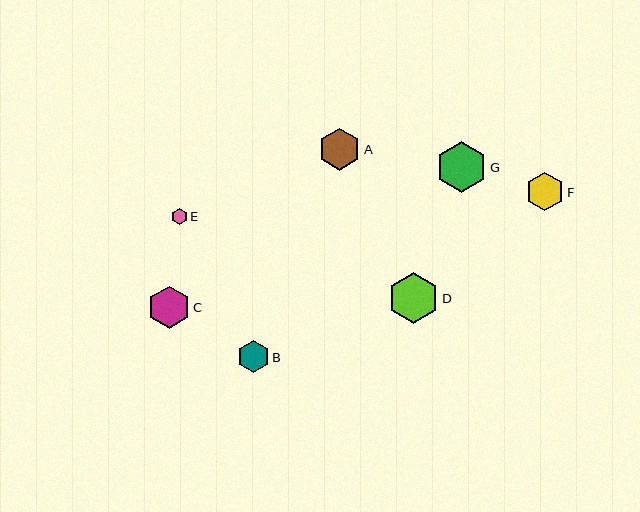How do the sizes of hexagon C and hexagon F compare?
Hexagon C and hexagon F are approximately the same size.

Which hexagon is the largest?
Hexagon D is the largest with a size of approximately 51 pixels.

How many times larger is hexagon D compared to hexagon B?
Hexagon D is approximately 1.6 times the size of hexagon B.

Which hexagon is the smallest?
Hexagon E is the smallest with a size of approximately 15 pixels.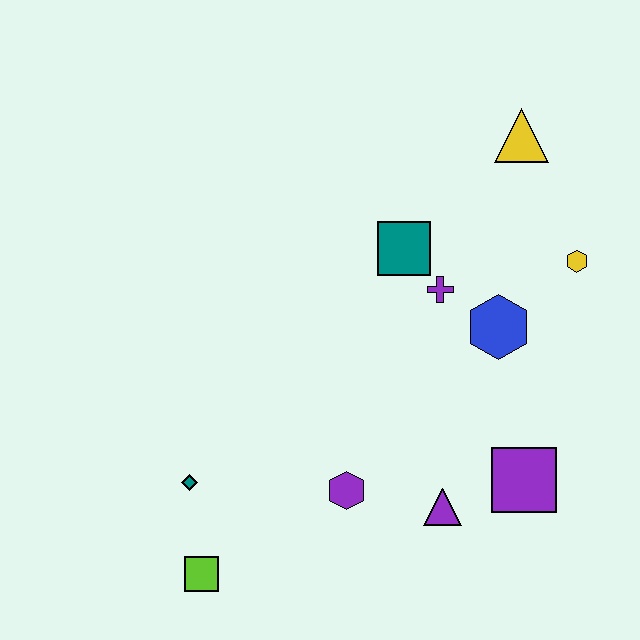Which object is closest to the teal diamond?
The lime square is closest to the teal diamond.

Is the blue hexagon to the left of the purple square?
Yes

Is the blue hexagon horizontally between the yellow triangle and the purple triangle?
Yes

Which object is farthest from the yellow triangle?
The lime square is farthest from the yellow triangle.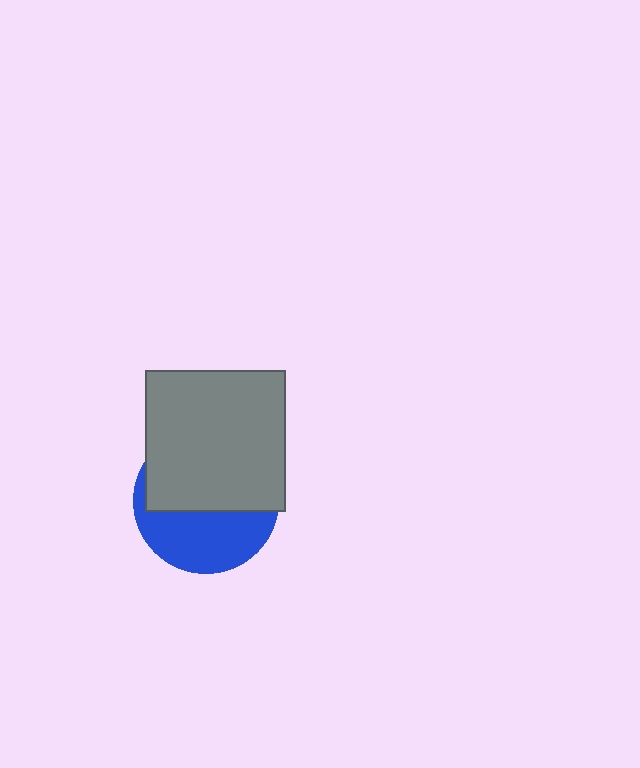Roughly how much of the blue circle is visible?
A small part of it is visible (roughly 44%).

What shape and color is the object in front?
The object in front is a gray rectangle.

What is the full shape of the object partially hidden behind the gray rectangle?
The partially hidden object is a blue circle.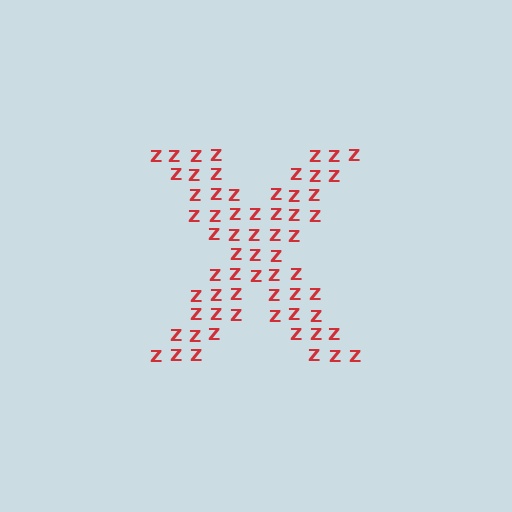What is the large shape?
The large shape is the letter X.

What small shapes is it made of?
It is made of small letter Z's.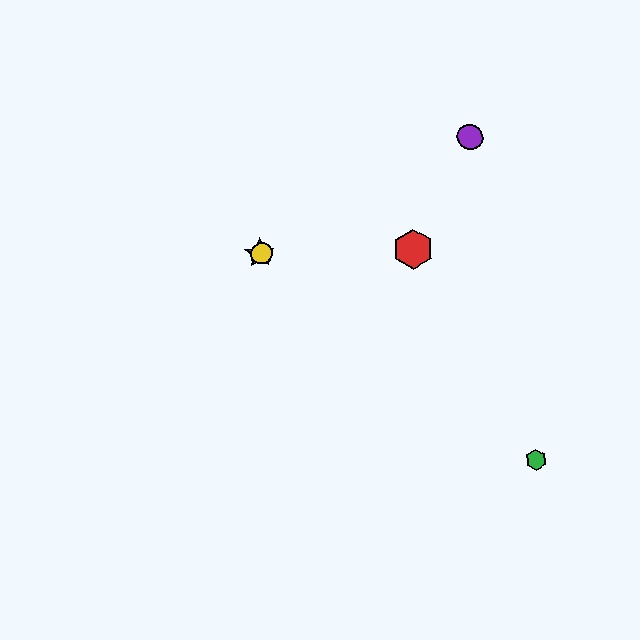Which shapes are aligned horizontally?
The red hexagon, the blue star, the yellow circle are aligned horizontally.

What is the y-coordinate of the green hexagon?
The green hexagon is at y≈460.